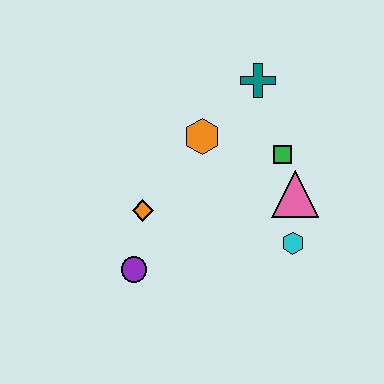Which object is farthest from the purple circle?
The teal cross is farthest from the purple circle.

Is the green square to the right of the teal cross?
Yes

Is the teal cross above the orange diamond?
Yes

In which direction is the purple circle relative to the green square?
The purple circle is to the left of the green square.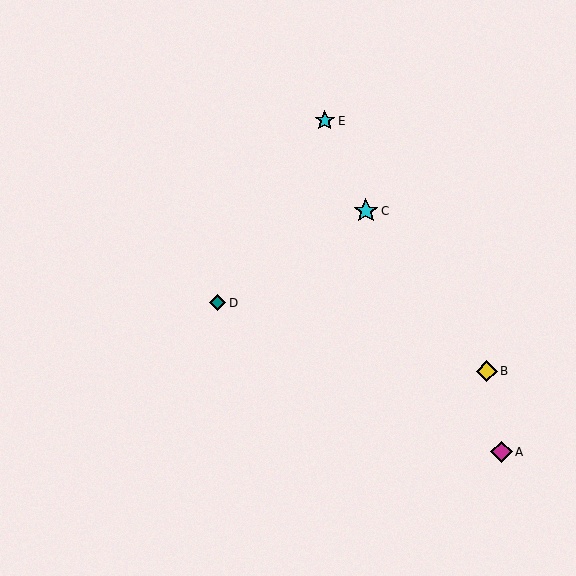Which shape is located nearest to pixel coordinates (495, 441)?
The magenta diamond (labeled A) at (501, 452) is nearest to that location.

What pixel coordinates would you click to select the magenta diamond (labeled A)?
Click at (501, 452) to select the magenta diamond A.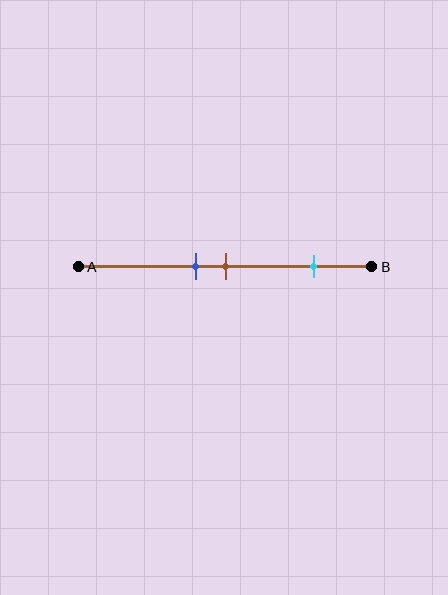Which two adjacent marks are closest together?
The blue and brown marks are the closest adjacent pair.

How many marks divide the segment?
There are 3 marks dividing the segment.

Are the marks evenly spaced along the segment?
No, the marks are not evenly spaced.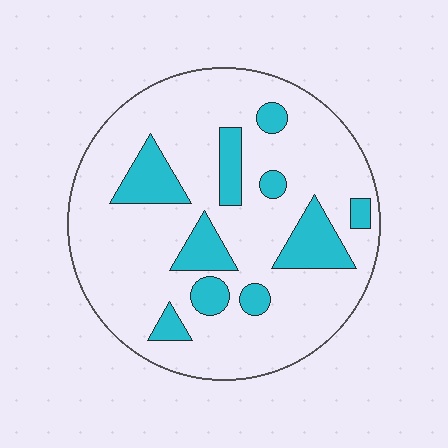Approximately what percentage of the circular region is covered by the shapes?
Approximately 20%.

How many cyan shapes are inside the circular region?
10.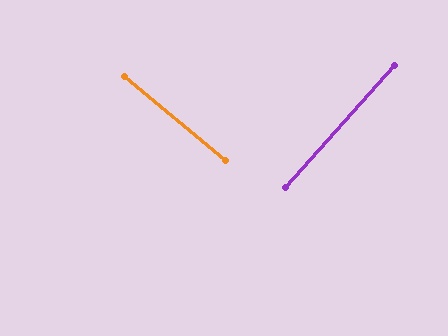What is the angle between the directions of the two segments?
Approximately 88 degrees.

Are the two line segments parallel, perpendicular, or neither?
Perpendicular — they meet at approximately 88°.